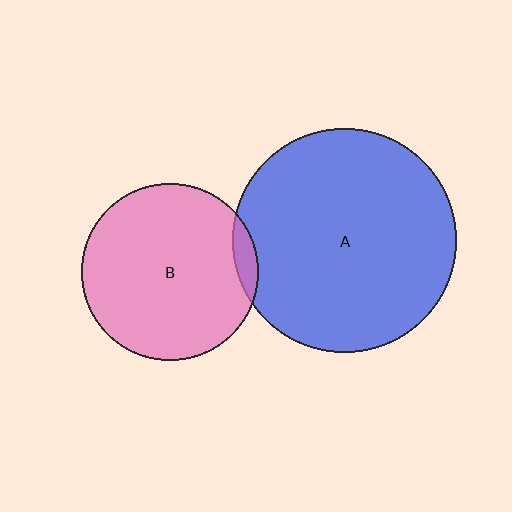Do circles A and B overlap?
Yes.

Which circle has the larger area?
Circle A (blue).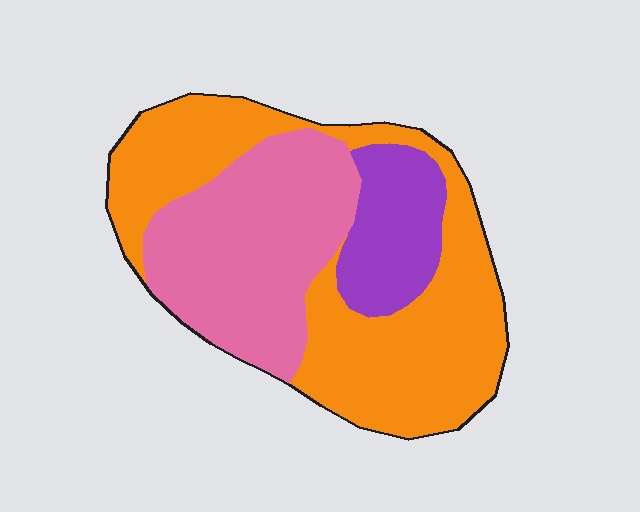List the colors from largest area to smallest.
From largest to smallest: orange, pink, purple.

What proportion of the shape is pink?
Pink takes up about one third (1/3) of the shape.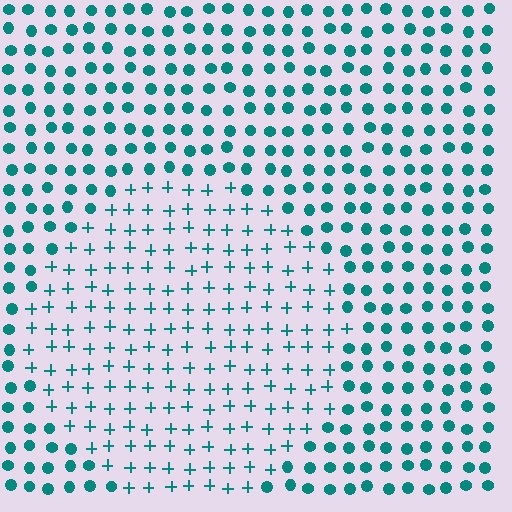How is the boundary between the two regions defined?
The boundary is defined by a change in element shape: plus signs inside vs. circles outside. All elements share the same color and spacing.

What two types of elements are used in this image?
The image uses plus signs inside the circle region and circles outside it.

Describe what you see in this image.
The image is filled with small teal elements arranged in a uniform grid. A circle-shaped region contains plus signs, while the surrounding area contains circles. The boundary is defined purely by the change in element shape.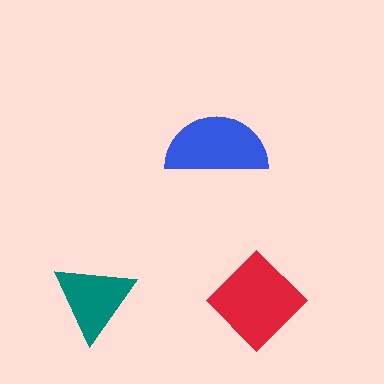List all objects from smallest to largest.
The teal triangle, the blue semicircle, the red diamond.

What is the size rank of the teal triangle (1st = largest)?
3rd.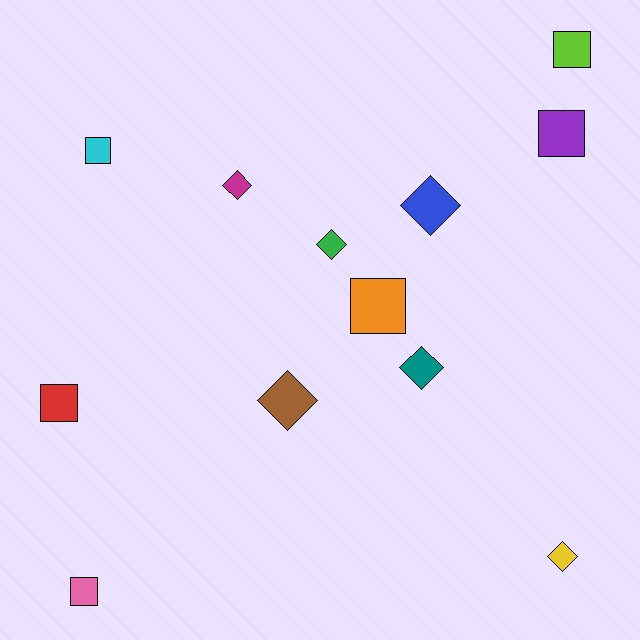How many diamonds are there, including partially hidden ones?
There are 6 diamonds.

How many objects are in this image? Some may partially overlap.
There are 12 objects.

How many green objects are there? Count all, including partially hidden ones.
There is 1 green object.